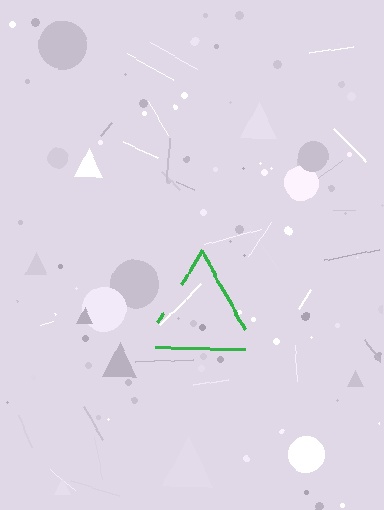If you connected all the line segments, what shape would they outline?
They would outline a triangle.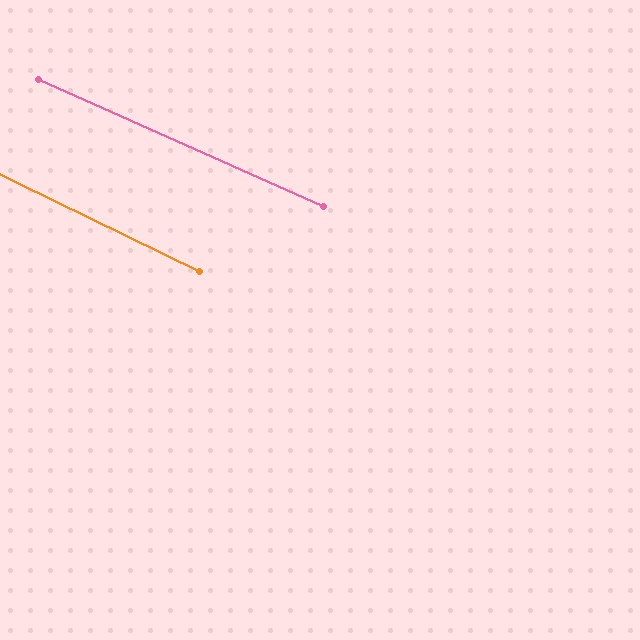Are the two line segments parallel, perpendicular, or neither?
Parallel — their directions differ by only 2.0°.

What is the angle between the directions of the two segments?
Approximately 2 degrees.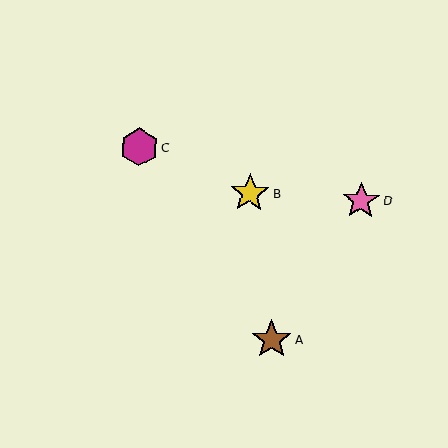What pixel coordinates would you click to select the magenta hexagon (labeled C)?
Click at (139, 147) to select the magenta hexagon C.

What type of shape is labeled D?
Shape D is a pink star.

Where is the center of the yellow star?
The center of the yellow star is at (250, 193).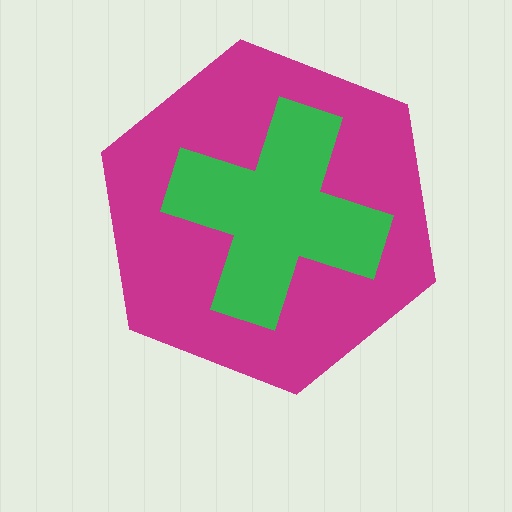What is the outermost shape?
The magenta hexagon.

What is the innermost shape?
The green cross.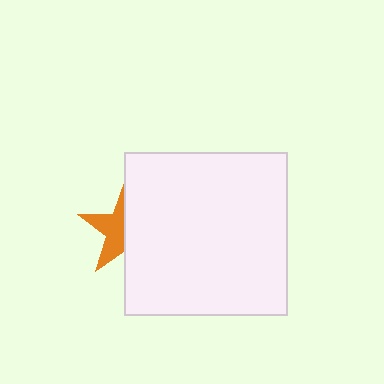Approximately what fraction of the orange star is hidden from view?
Roughly 55% of the orange star is hidden behind the white square.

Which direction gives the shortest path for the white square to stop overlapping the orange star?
Moving right gives the shortest separation.